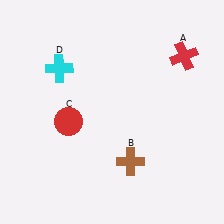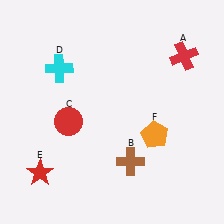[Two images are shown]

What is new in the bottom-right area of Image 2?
An orange pentagon (F) was added in the bottom-right area of Image 2.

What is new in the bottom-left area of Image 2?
A red star (E) was added in the bottom-left area of Image 2.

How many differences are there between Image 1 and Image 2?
There are 2 differences between the two images.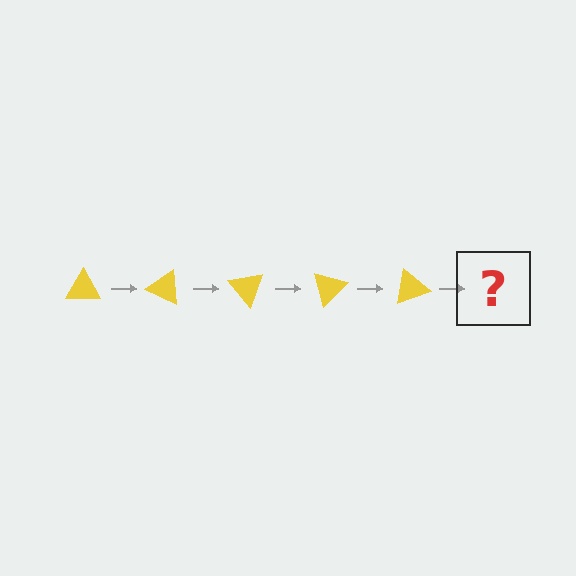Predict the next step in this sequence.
The next step is a yellow triangle rotated 125 degrees.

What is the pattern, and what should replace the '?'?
The pattern is that the triangle rotates 25 degrees each step. The '?' should be a yellow triangle rotated 125 degrees.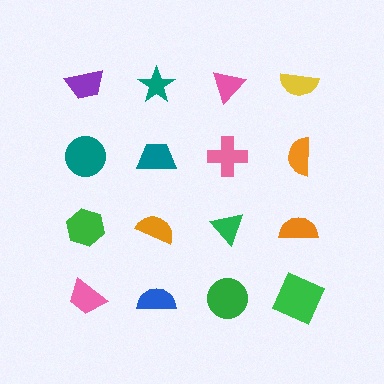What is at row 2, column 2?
A teal trapezoid.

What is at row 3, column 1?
A green hexagon.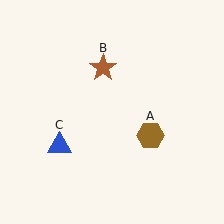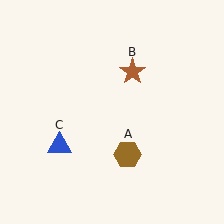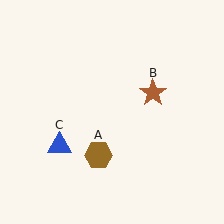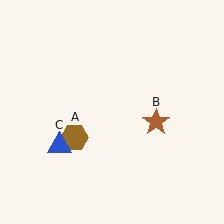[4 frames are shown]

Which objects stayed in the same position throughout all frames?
Blue triangle (object C) remained stationary.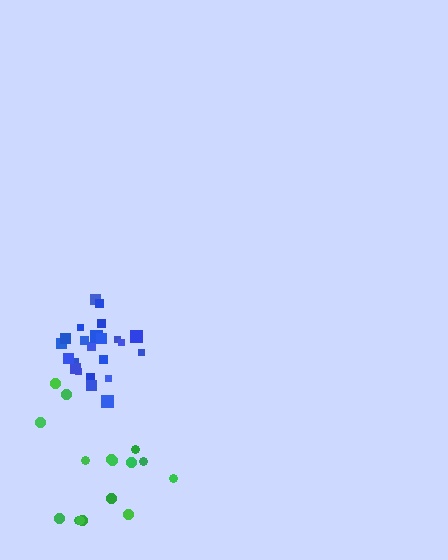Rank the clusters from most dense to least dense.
blue, green.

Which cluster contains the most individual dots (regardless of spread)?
Blue (23).